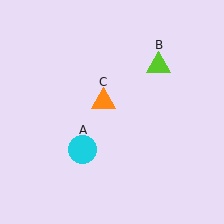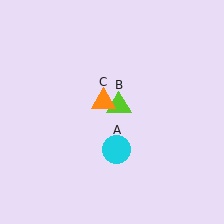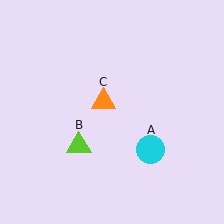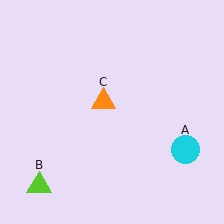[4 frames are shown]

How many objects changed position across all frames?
2 objects changed position: cyan circle (object A), lime triangle (object B).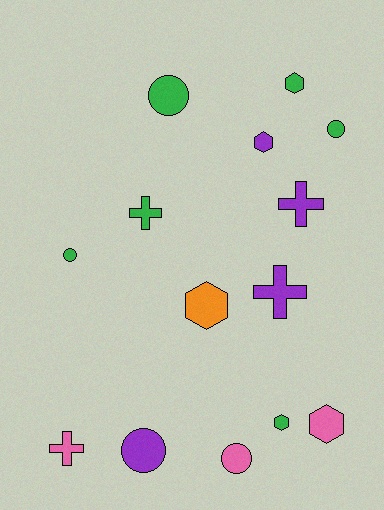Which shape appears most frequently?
Hexagon, with 5 objects.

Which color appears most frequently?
Green, with 6 objects.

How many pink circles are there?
There is 1 pink circle.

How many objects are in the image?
There are 14 objects.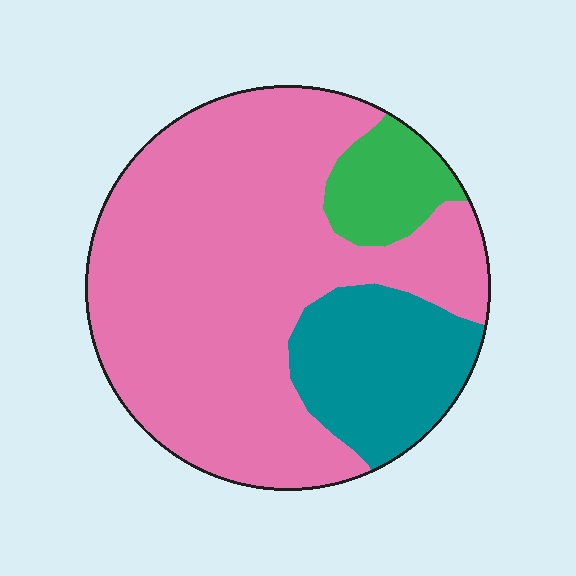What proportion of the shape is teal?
Teal covers roughly 20% of the shape.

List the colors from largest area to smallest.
From largest to smallest: pink, teal, green.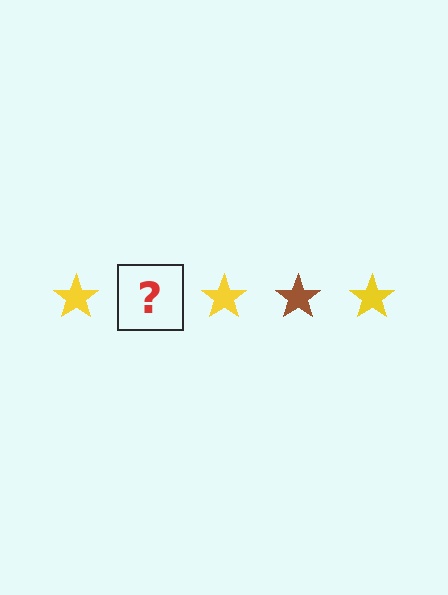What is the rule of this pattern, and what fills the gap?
The rule is that the pattern cycles through yellow, brown stars. The gap should be filled with a brown star.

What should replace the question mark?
The question mark should be replaced with a brown star.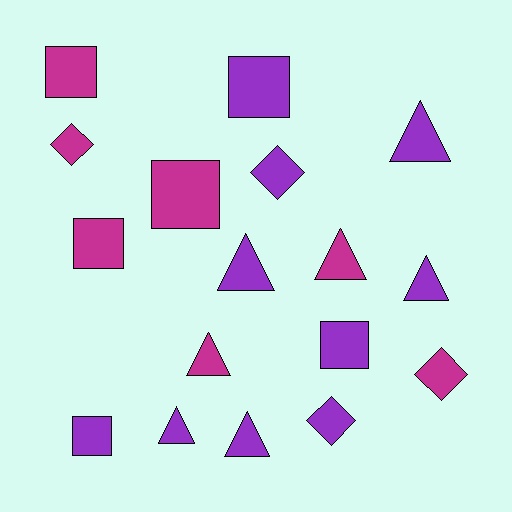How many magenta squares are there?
There are 3 magenta squares.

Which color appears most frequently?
Purple, with 10 objects.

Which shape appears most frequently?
Triangle, with 7 objects.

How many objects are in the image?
There are 17 objects.